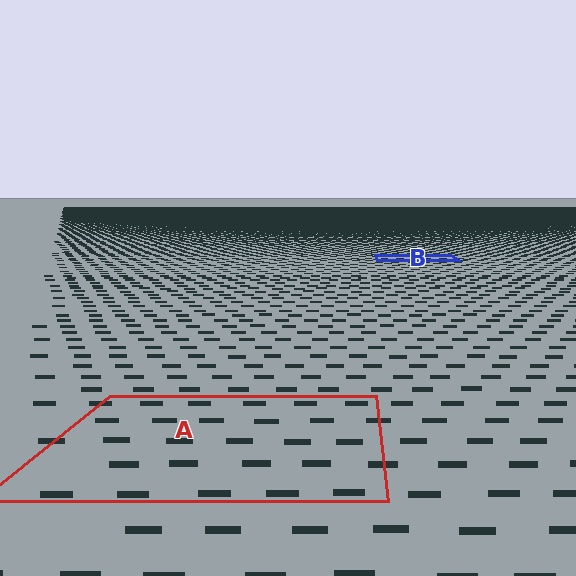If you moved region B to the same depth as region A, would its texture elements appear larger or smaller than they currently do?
They would appear larger. At a closer depth, the same texture elements are projected at a bigger on-screen size.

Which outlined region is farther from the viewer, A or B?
Region B is farther from the viewer — the texture elements inside it appear smaller and more densely packed.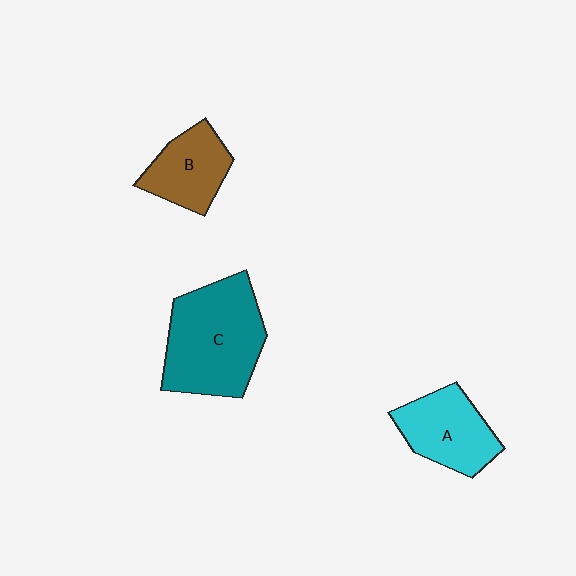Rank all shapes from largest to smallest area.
From largest to smallest: C (teal), A (cyan), B (brown).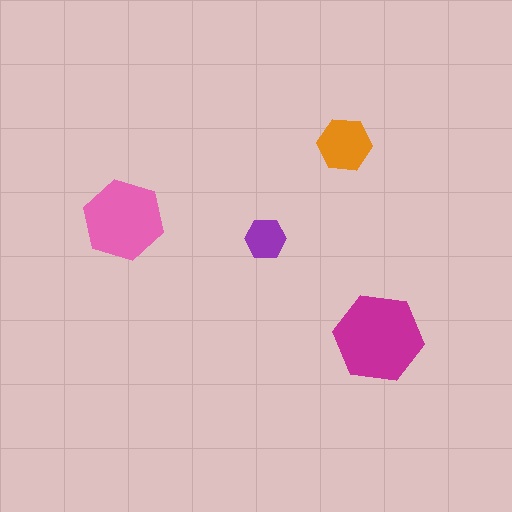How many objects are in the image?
There are 4 objects in the image.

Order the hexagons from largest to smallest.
the magenta one, the pink one, the orange one, the purple one.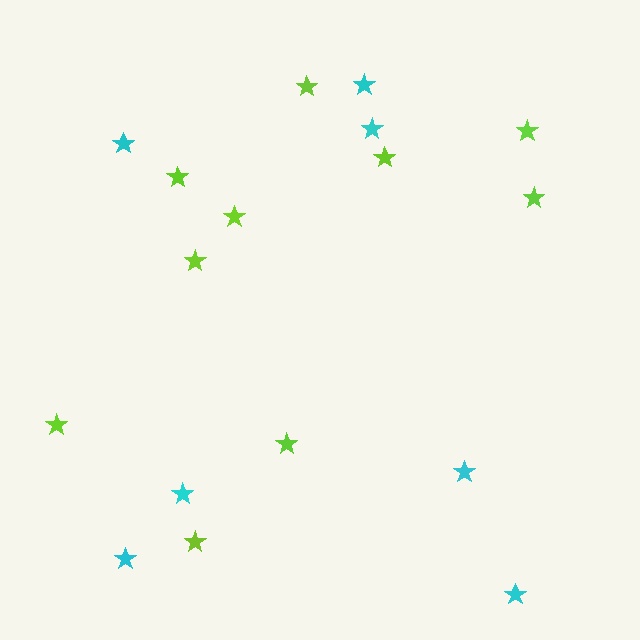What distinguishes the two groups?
There are 2 groups: one group of lime stars (10) and one group of cyan stars (7).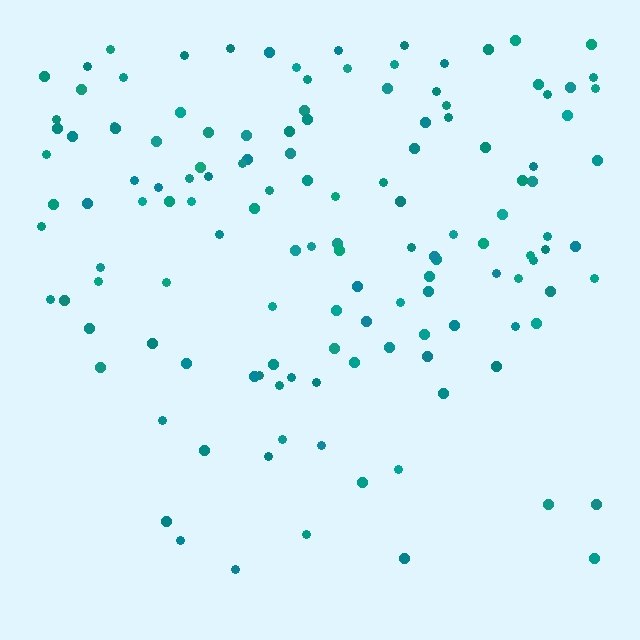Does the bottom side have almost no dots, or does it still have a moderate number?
Still a moderate number, just noticeably fewer than the top.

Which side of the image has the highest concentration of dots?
The top.